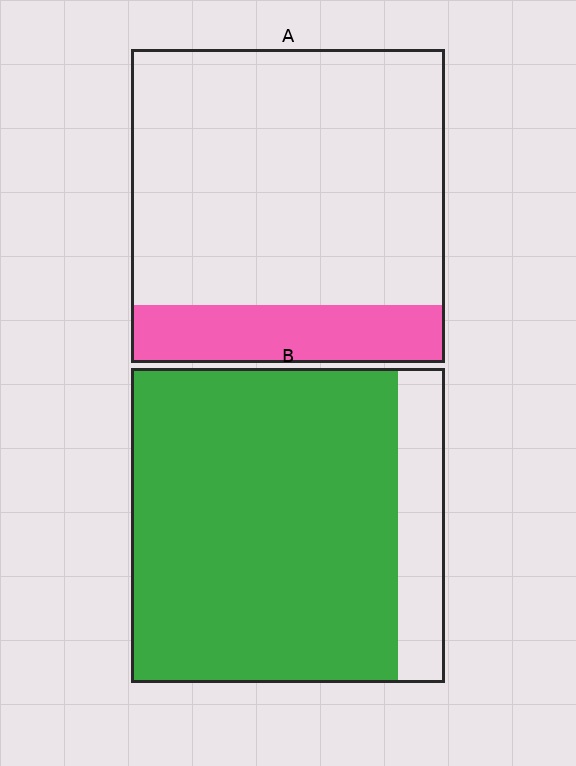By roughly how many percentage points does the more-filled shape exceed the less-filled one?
By roughly 65 percentage points (B over A).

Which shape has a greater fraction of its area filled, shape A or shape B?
Shape B.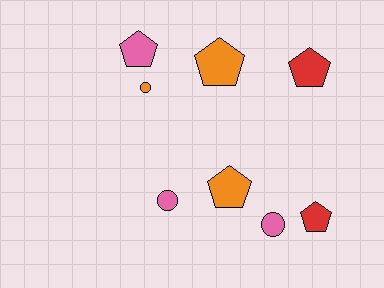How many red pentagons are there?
There are 2 red pentagons.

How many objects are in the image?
There are 8 objects.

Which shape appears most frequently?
Pentagon, with 5 objects.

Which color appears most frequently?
Orange, with 3 objects.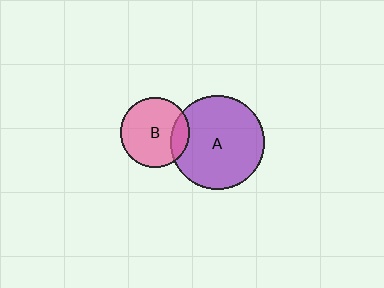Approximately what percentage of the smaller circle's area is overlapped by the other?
Approximately 20%.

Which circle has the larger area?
Circle A (purple).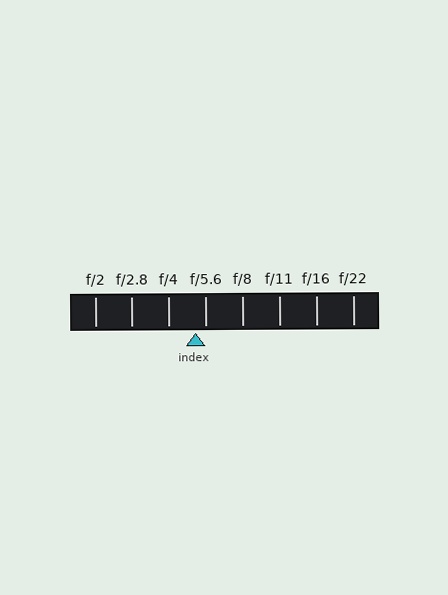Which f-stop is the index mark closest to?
The index mark is closest to f/5.6.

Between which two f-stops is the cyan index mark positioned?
The index mark is between f/4 and f/5.6.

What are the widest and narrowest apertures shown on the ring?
The widest aperture shown is f/2 and the narrowest is f/22.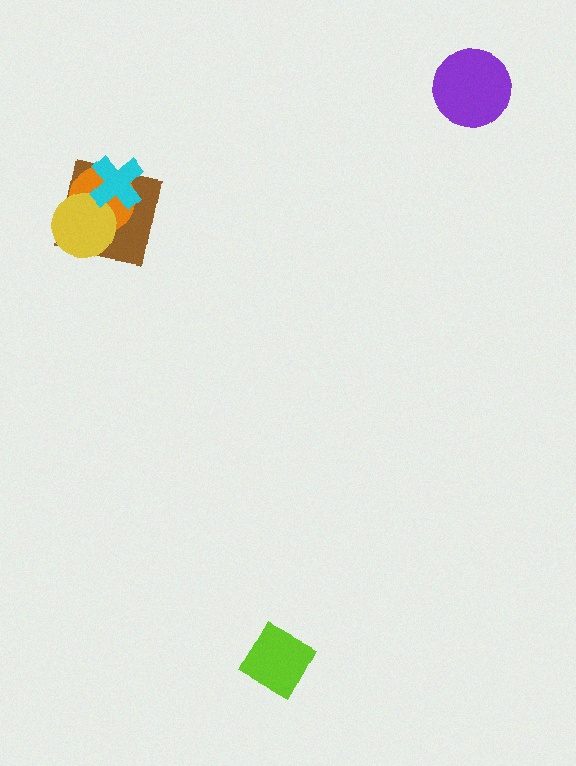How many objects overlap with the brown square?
3 objects overlap with the brown square.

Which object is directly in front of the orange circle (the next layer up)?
The yellow circle is directly in front of the orange circle.